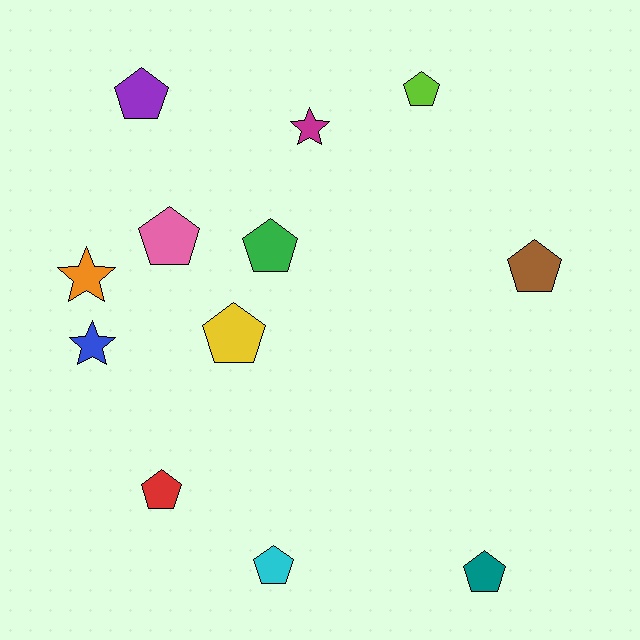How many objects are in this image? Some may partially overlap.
There are 12 objects.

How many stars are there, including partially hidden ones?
There are 3 stars.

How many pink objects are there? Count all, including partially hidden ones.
There is 1 pink object.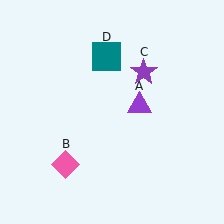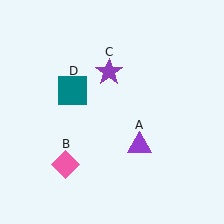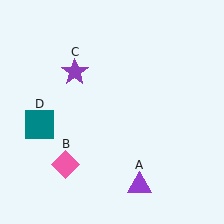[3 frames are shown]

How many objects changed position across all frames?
3 objects changed position: purple triangle (object A), purple star (object C), teal square (object D).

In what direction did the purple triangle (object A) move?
The purple triangle (object A) moved down.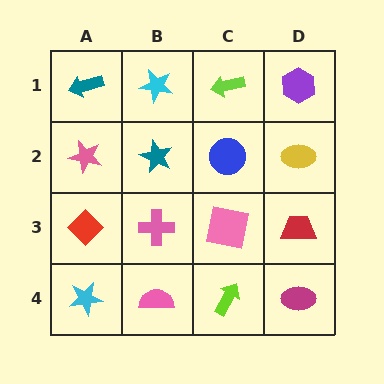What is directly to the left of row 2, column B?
A pink star.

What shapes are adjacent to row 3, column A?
A pink star (row 2, column A), a cyan star (row 4, column A), a pink cross (row 3, column B).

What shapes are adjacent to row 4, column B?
A pink cross (row 3, column B), a cyan star (row 4, column A), a lime arrow (row 4, column C).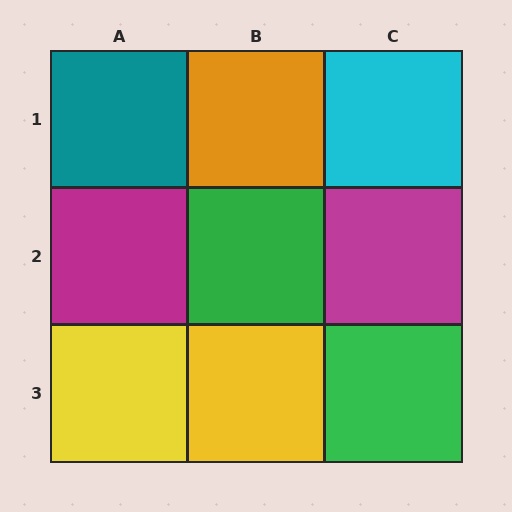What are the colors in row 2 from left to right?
Magenta, green, magenta.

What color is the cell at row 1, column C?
Cyan.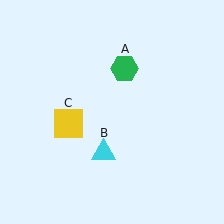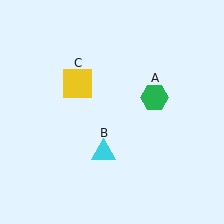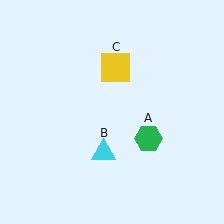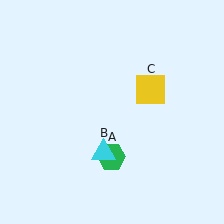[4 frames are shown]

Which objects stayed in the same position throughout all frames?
Cyan triangle (object B) remained stationary.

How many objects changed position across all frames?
2 objects changed position: green hexagon (object A), yellow square (object C).